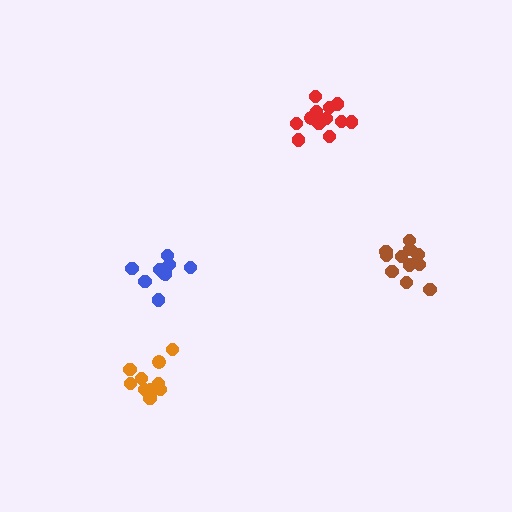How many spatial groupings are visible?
There are 4 spatial groupings.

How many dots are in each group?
Group 1: 12 dots, Group 2: 11 dots, Group 3: 13 dots, Group 4: 10 dots (46 total).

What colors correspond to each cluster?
The clusters are colored: brown, orange, red, blue.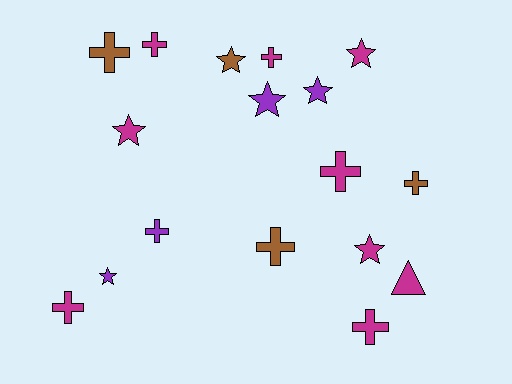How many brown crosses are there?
There are 3 brown crosses.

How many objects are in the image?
There are 17 objects.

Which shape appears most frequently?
Cross, with 9 objects.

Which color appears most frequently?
Magenta, with 9 objects.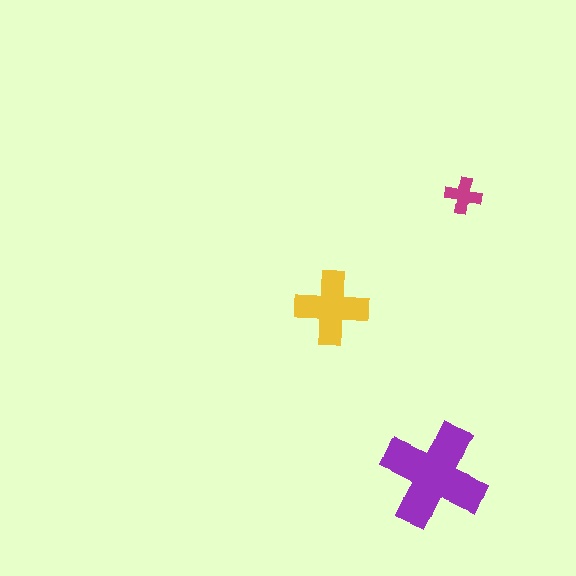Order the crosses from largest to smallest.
the purple one, the yellow one, the magenta one.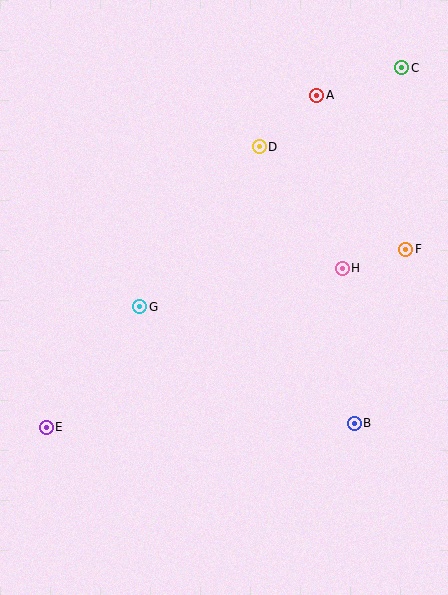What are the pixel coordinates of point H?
Point H is at (342, 268).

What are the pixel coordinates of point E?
Point E is at (46, 427).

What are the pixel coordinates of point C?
Point C is at (402, 68).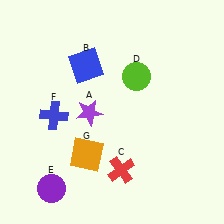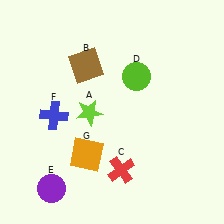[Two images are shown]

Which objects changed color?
A changed from purple to lime. B changed from blue to brown.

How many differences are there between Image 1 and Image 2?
There are 2 differences between the two images.